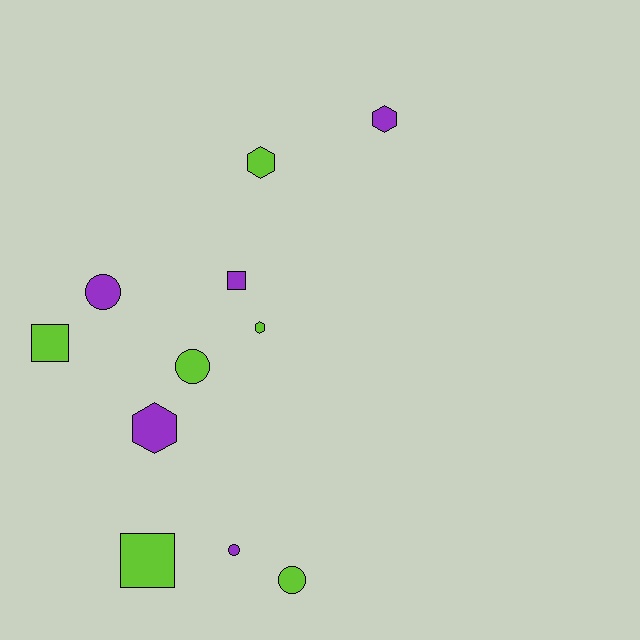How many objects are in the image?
There are 11 objects.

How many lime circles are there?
There are 2 lime circles.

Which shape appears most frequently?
Circle, with 4 objects.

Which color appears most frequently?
Lime, with 6 objects.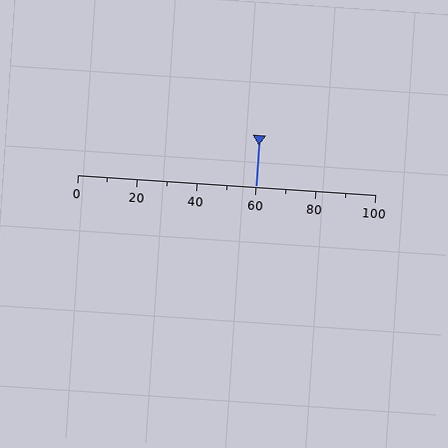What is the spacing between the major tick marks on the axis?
The major ticks are spaced 20 apart.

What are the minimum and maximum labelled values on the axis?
The axis runs from 0 to 100.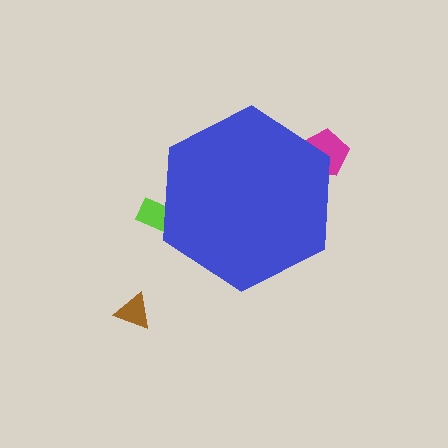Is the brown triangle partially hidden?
No, the brown triangle is fully visible.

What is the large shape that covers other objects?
A blue hexagon.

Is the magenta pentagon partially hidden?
Yes, the magenta pentagon is partially hidden behind the blue hexagon.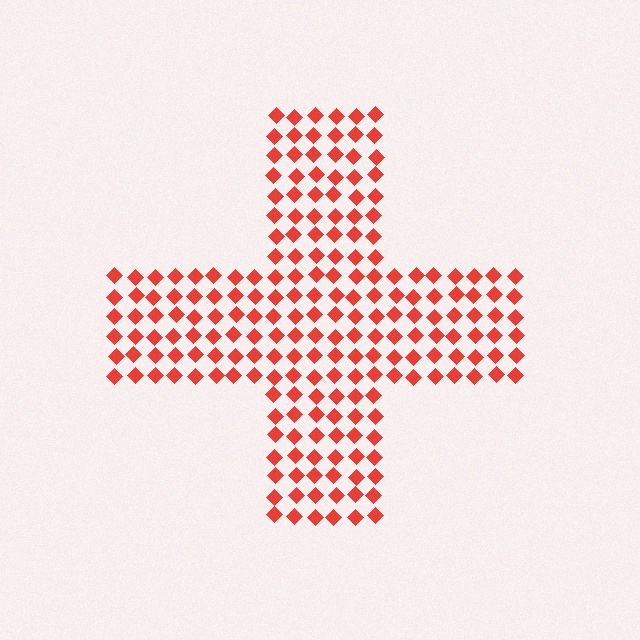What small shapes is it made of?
It is made of small diamonds.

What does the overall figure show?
The overall figure shows a cross.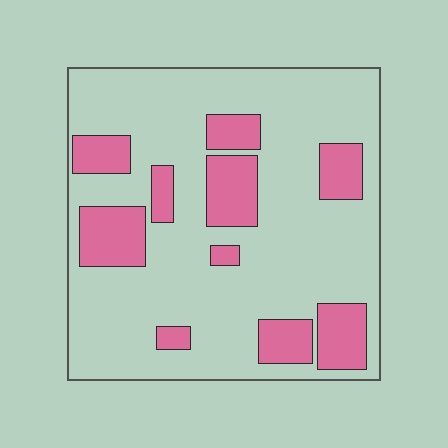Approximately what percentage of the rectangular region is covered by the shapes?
Approximately 25%.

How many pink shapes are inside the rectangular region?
10.